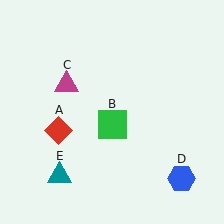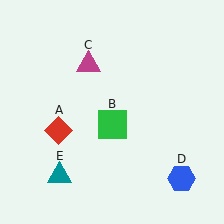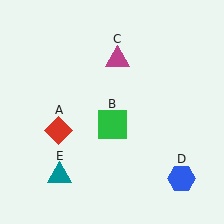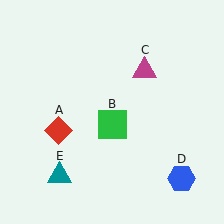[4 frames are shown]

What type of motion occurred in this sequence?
The magenta triangle (object C) rotated clockwise around the center of the scene.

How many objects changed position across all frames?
1 object changed position: magenta triangle (object C).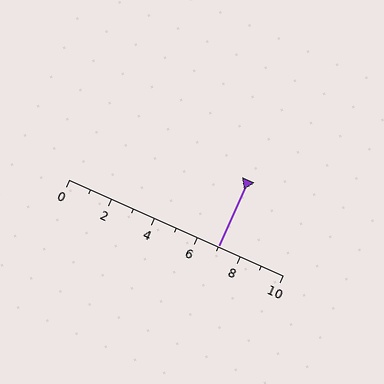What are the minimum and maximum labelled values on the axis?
The axis runs from 0 to 10.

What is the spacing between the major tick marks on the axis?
The major ticks are spaced 2 apart.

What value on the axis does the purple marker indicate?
The marker indicates approximately 7.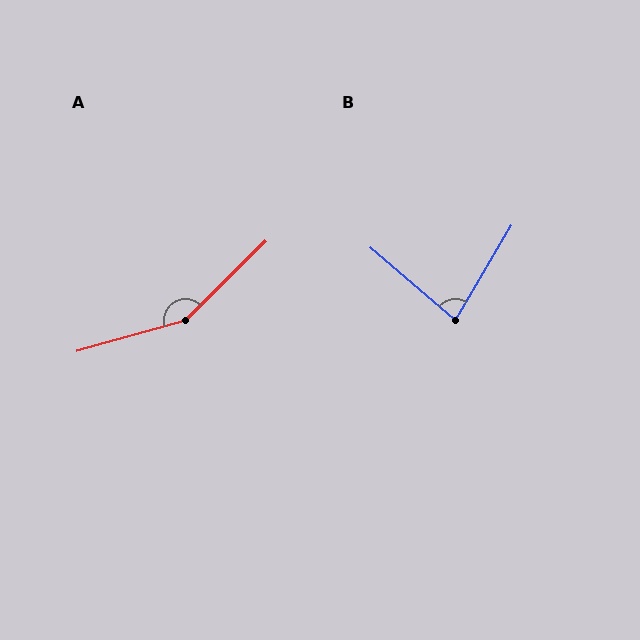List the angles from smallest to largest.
B (80°), A (151°).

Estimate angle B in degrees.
Approximately 80 degrees.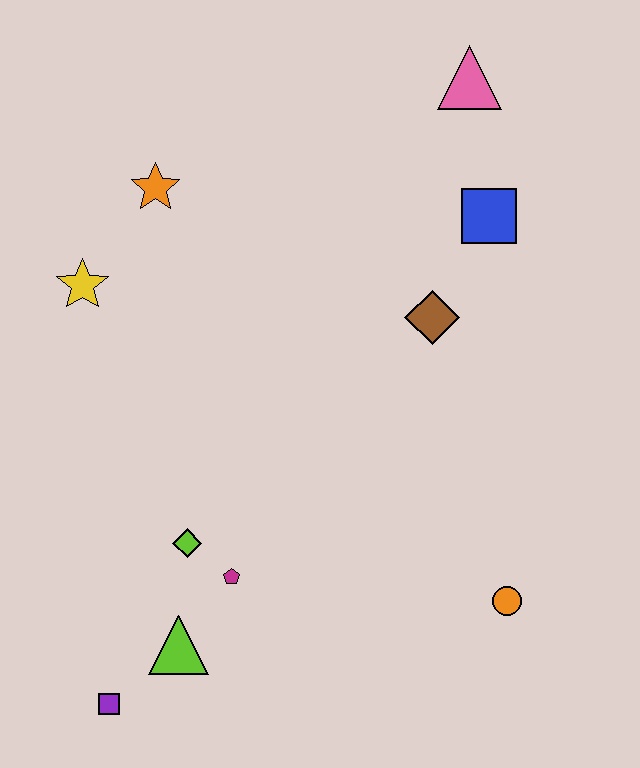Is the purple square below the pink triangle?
Yes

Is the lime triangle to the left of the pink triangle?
Yes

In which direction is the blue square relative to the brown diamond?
The blue square is above the brown diamond.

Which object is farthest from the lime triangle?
The pink triangle is farthest from the lime triangle.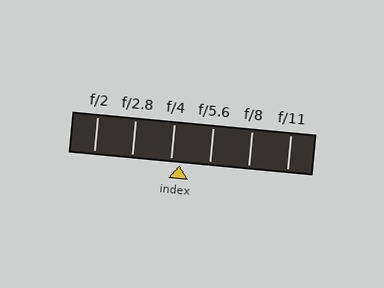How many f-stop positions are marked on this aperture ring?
There are 6 f-stop positions marked.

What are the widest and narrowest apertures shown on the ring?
The widest aperture shown is f/2 and the narrowest is f/11.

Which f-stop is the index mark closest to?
The index mark is closest to f/4.